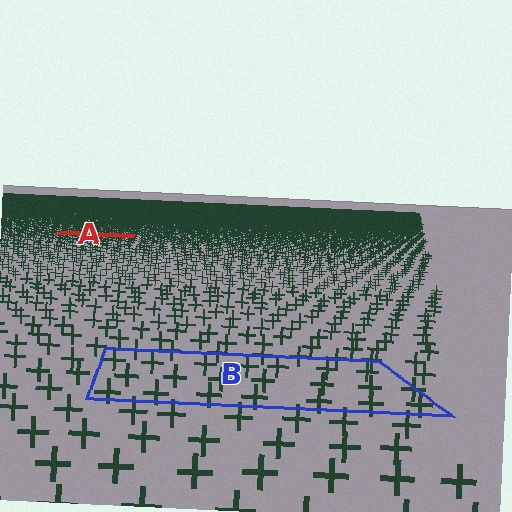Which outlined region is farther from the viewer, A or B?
Region A is farther from the viewer — the texture elements inside it appear smaller and more densely packed.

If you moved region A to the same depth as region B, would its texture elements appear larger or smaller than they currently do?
They would appear larger. At a closer depth, the same texture elements are projected at a bigger on-screen size.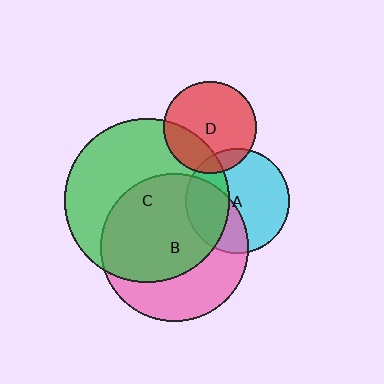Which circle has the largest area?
Circle C (green).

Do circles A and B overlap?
Yes.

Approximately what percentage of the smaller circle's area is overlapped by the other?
Approximately 40%.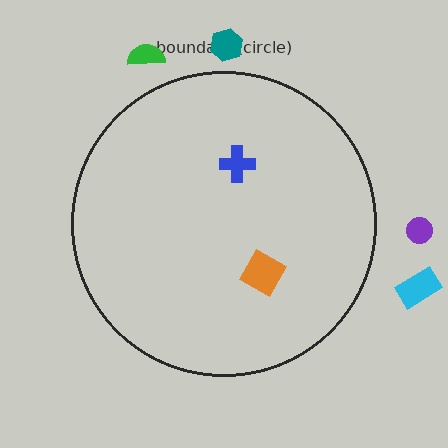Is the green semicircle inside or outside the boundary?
Outside.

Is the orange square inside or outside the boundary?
Inside.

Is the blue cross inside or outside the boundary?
Inside.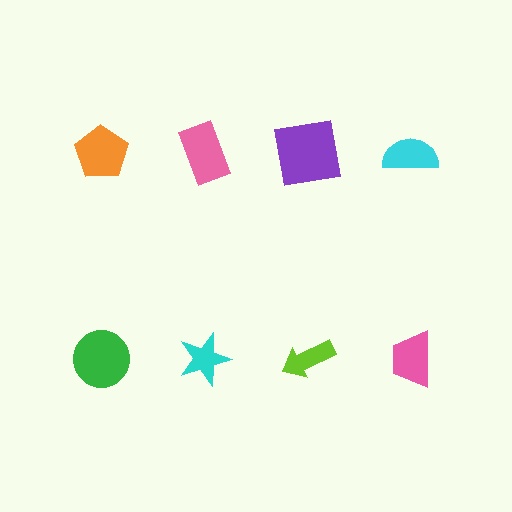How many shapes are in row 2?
4 shapes.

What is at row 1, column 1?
An orange pentagon.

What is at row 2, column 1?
A green circle.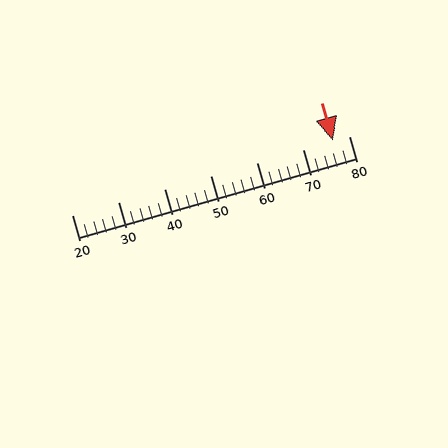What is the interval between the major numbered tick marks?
The major tick marks are spaced 10 units apart.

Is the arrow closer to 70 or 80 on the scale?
The arrow is closer to 80.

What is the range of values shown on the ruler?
The ruler shows values from 20 to 80.